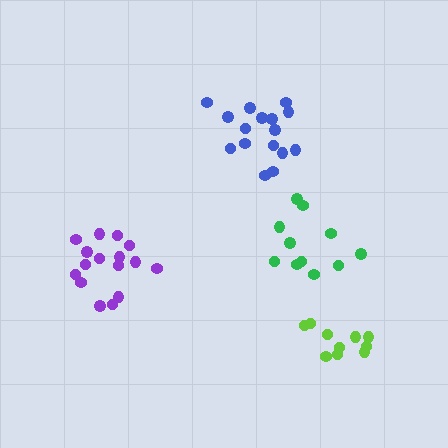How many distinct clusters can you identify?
There are 4 distinct clusters.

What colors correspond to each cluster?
The clusters are colored: purple, blue, green, lime.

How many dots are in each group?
Group 1: 16 dots, Group 2: 16 dots, Group 3: 11 dots, Group 4: 10 dots (53 total).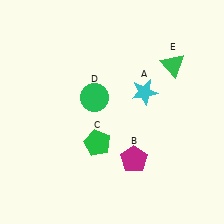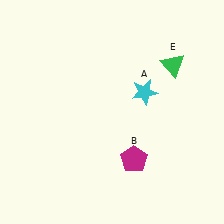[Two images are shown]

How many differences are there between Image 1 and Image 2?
There are 2 differences between the two images.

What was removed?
The green pentagon (C), the green circle (D) were removed in Image 2.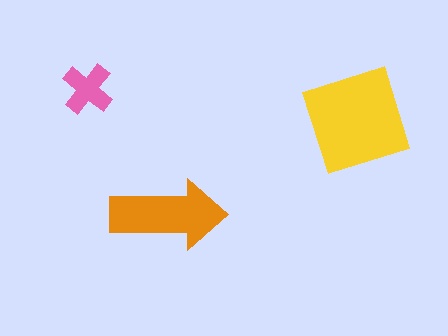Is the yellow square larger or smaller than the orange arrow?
Larger.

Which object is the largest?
The yellow square.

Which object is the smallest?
The pink cross.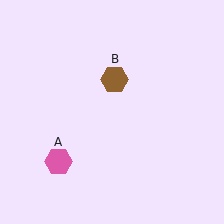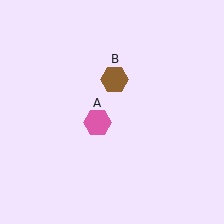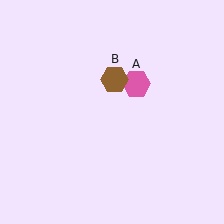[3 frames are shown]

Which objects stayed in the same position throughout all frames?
Brown hexagon (object B) remained stationary.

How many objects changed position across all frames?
1 object changed position: pink hexagon (object A).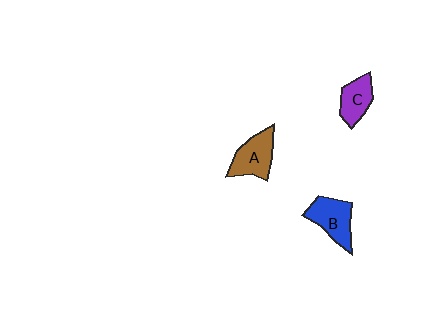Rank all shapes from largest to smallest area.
From largest to smallest: B (blue), A (brown), C (purple).